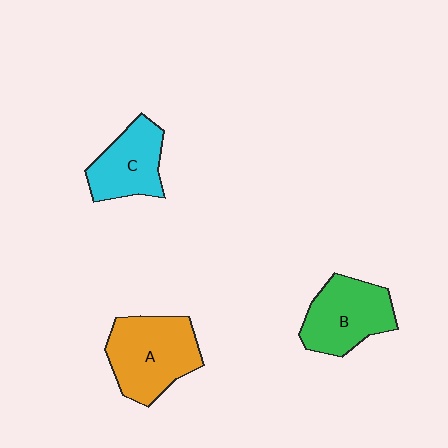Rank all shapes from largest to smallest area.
From largest to smallest: A (orange), B (green), C (cyan).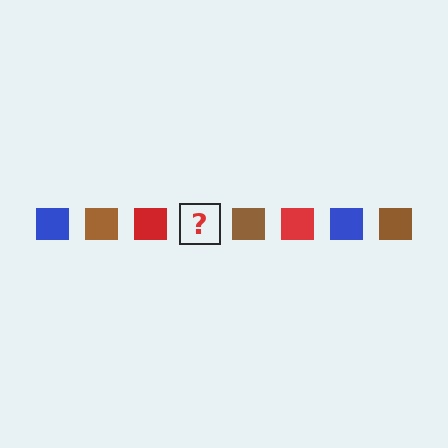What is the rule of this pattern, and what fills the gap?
The rule is that the pattern cycles through blue, brown, red squares. The gap should be filled with a blue square.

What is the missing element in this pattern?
The missing element is a blue square.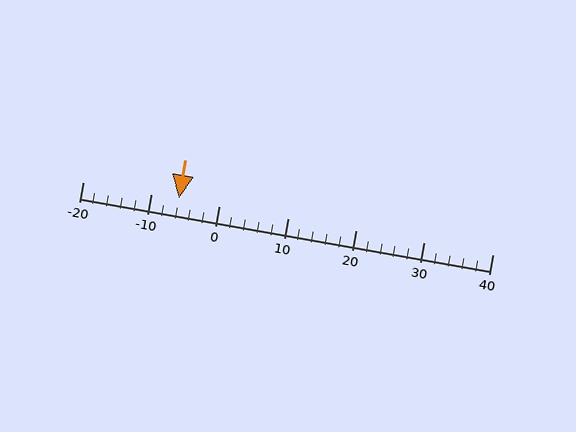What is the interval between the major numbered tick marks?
The major tick marks are spaced 10 units apart.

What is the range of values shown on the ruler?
The ruler shows values from -20 to 40.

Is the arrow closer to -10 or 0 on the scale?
The arrow is closer to -10.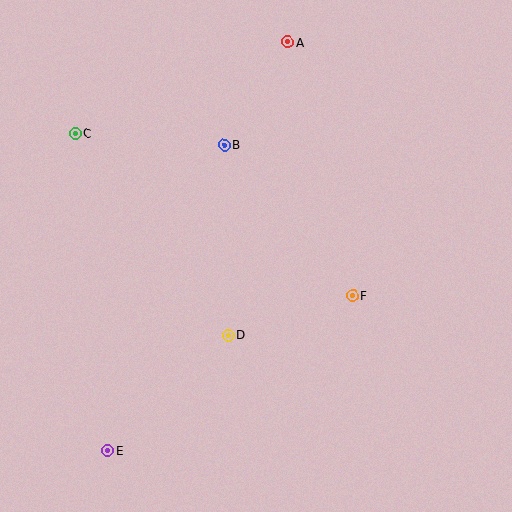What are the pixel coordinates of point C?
Point C is at (75, 134).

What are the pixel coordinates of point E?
Point E is at (108, 451).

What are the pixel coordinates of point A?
Point A is at (288, 42).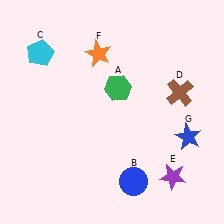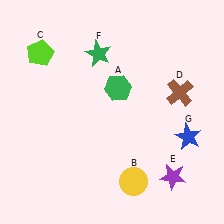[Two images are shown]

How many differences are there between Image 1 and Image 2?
There are 3 differences between the two images.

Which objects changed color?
B changed from blue to yellow. C changed from cyan to lime. F changed from orange to green.